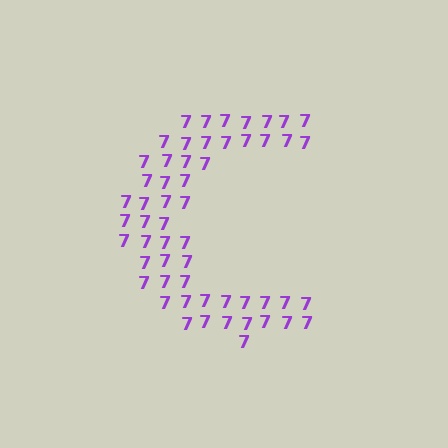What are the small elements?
The small elements are digit 7's.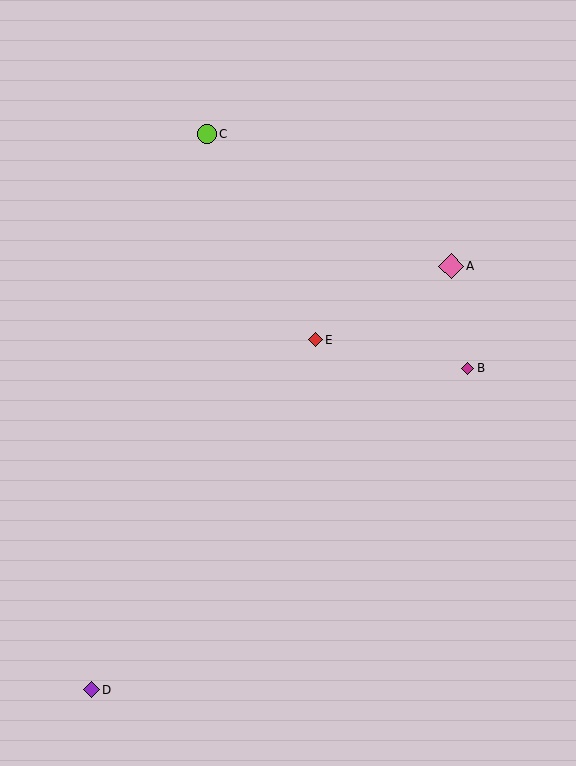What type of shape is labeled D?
Shape D is a purple diamond.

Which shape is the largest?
The pink diamond (labeled A) is the largest.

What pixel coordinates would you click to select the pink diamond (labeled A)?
Click at (451, 266) to select the pink diamond A.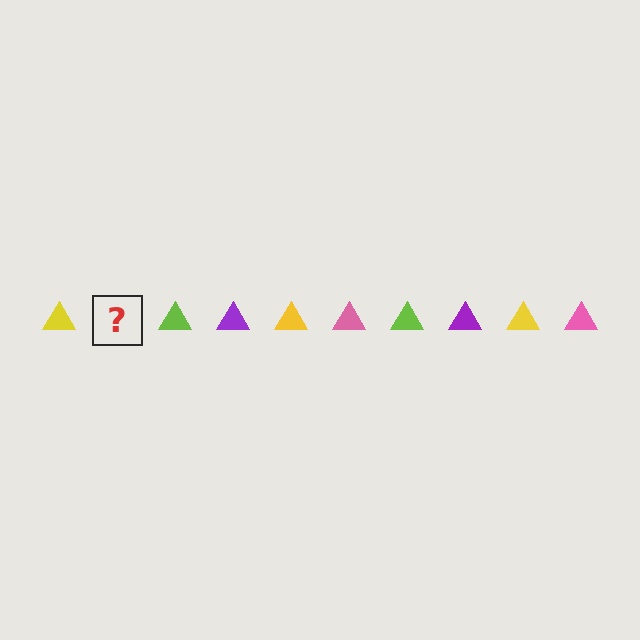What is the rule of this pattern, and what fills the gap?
The rule is that the pattern cycles through yellow, pink, lime, purple triangles. The gap should be filled with a pink triangle.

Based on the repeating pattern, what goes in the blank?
The blank should be a pink triangle.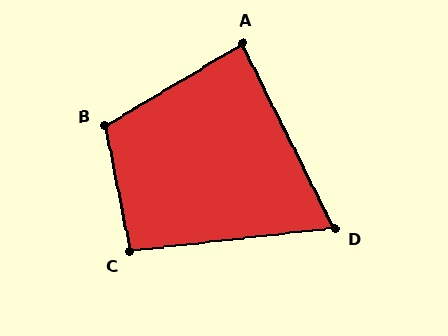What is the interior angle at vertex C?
Approximately 95 degrees (approximately right).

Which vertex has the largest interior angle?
B, at approximately 110 degrees.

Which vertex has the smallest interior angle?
D, at approximately 70 degrees.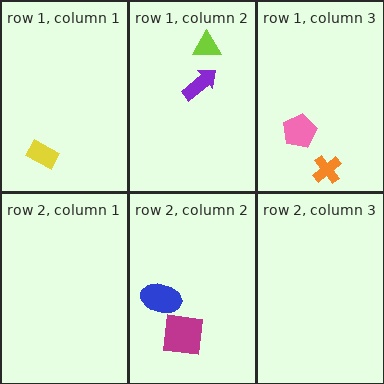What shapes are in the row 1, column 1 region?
The yellow rectangle.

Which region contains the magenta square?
The row 2, column 2 region.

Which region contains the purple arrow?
The row 1, column 2 region.